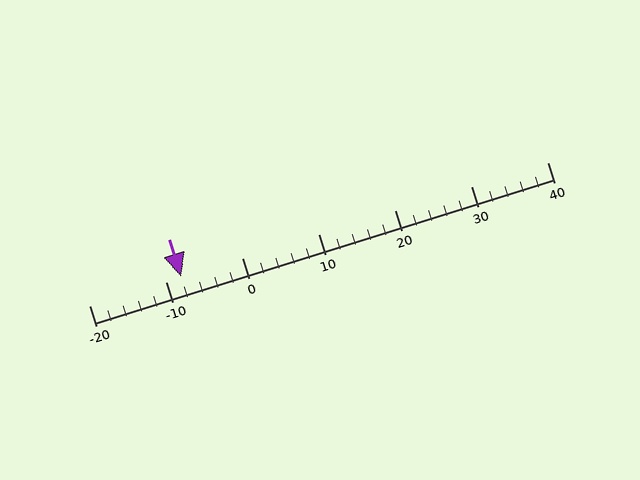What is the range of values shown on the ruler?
The ruler shows values from -20 to 40.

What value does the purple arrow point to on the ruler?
The purple arrow points to approximately -8.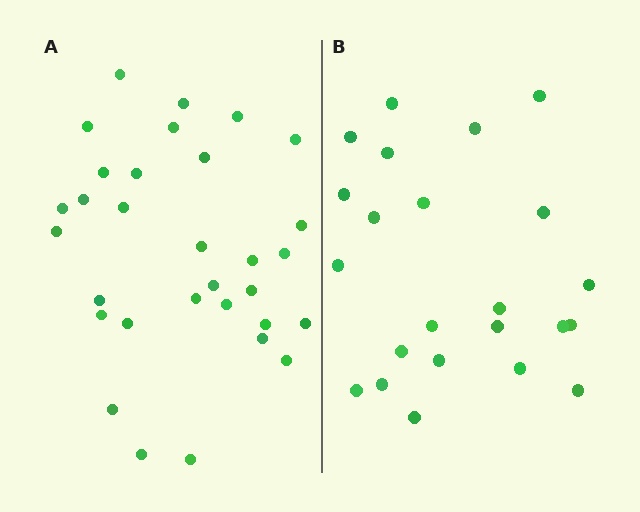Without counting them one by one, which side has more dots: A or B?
Region A (the left region) has more dots.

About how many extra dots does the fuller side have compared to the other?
Region A has roughly 8 or so more dots than region B.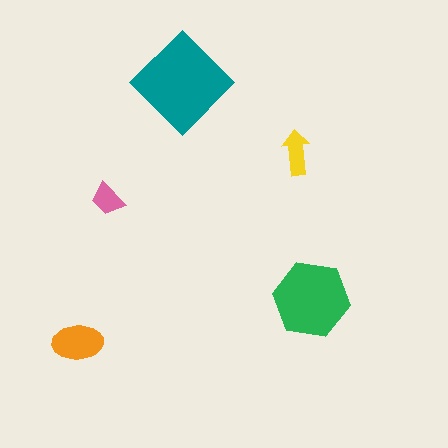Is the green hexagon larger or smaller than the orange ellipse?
Larger.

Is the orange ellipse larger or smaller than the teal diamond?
Smaller.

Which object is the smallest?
The pink trapezoid.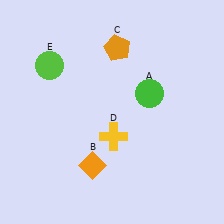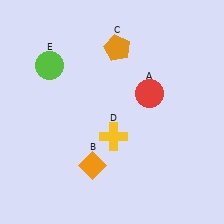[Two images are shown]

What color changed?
The circle (A) changed from green in Image 1 to red in Image 2.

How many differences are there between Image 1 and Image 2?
There is 1 difference between the two images.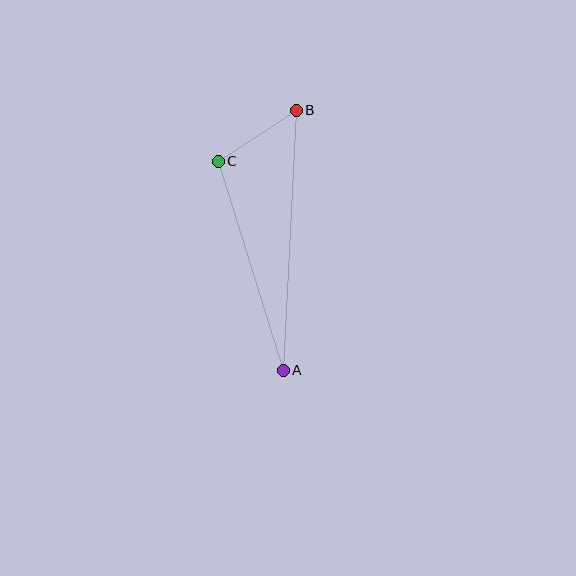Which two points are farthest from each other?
Points A and B are farthest from each other.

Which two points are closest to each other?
Points B and C are closest to each other.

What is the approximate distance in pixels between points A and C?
The distance between A and C is approximately 219 pixels.